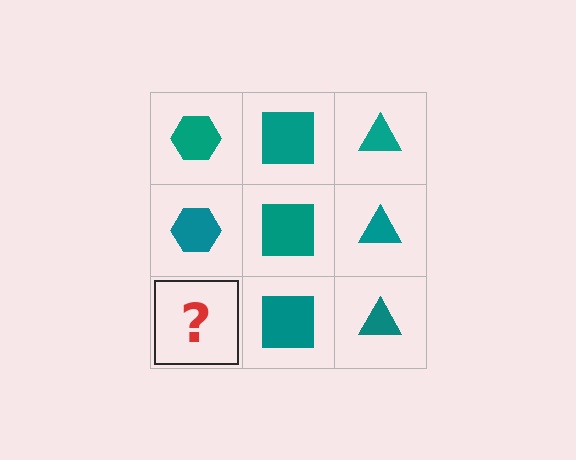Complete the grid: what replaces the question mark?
The question mark should be replaced with a teal hexagon.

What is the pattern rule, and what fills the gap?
The rule is that each column has a consistent shape. The gap should be filled with a teal hexagon.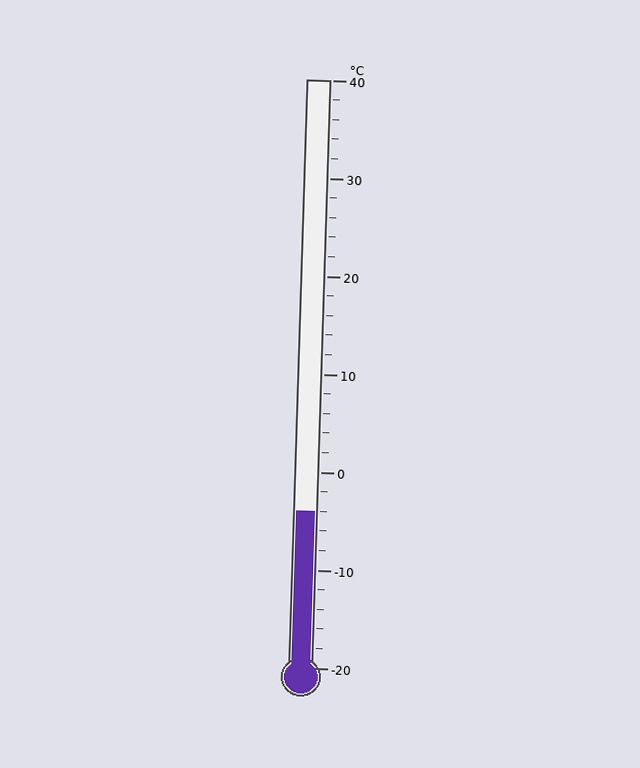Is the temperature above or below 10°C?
The temperature is below 10°C.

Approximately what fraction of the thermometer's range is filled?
The thermometer is filled to approximately 25% of its range.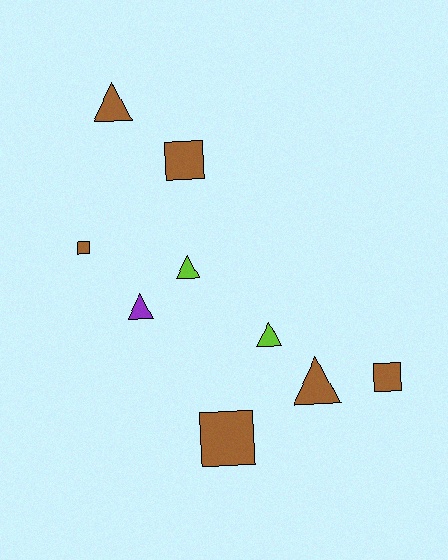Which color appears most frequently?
Brown, with 6 objects.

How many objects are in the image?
There are 9 objects.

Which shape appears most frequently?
Triangle, with 5 objects.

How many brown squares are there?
There are 4 brown squares.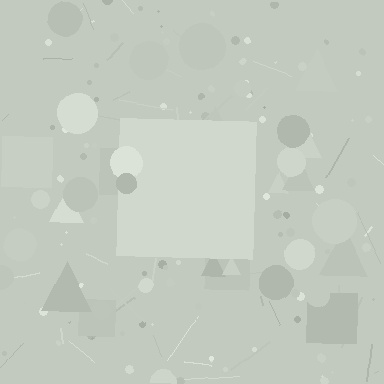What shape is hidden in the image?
A square is hidden in the image.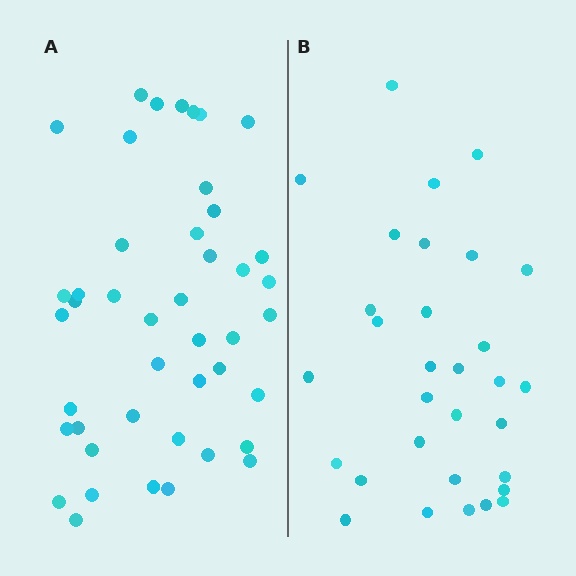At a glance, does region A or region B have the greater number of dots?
Region A (the left region) has more dots.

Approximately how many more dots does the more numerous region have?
Region A has approximately 15 more dots than region B.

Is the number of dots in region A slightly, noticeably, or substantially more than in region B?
Region A has noticeably more, but not dramatically so. The ratio is roughly 1.4 to 1.